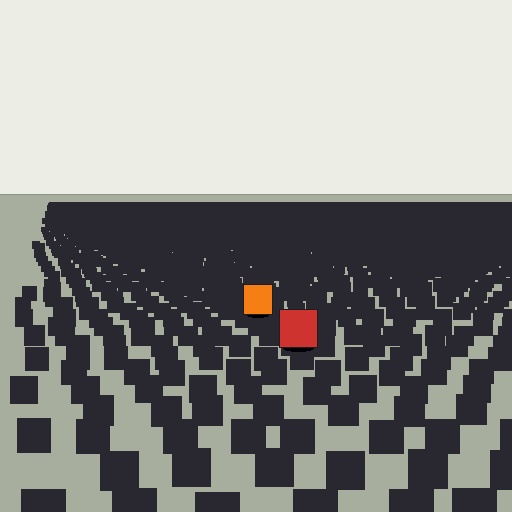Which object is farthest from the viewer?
The orange square is farthest from the viewer. It appears smaller and the ground texture around it is denser.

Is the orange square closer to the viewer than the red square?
No. The red square is closer — you can tell from the texture gradient: the ground texture is coarser near it.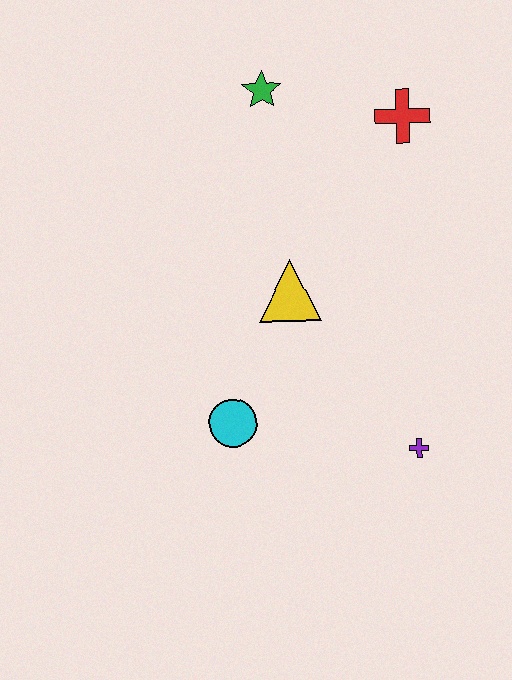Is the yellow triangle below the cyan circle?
No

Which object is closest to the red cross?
The green star is closest to the red cross.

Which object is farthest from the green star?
The purple cross is farthest from the green star.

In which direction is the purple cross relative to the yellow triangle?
The purple cross is below the yellow triangle.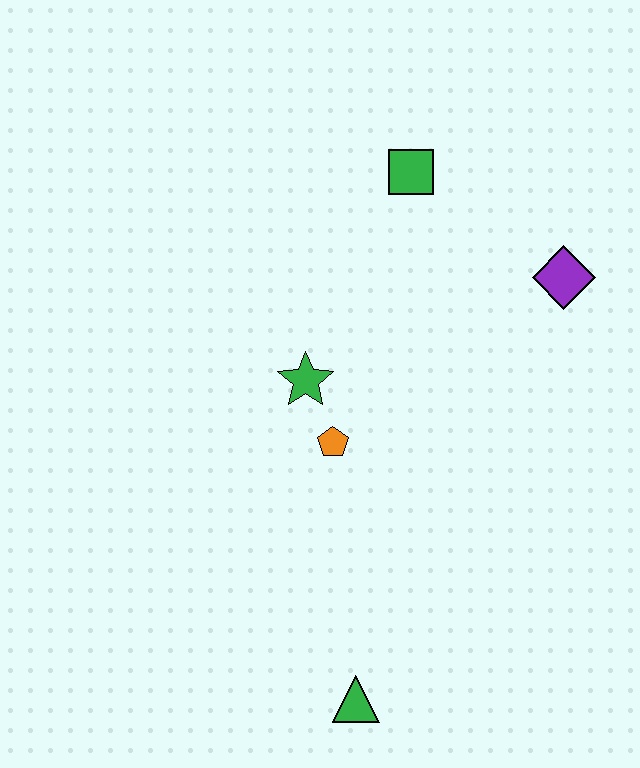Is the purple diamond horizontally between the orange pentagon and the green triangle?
No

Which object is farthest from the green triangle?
The green square is farthest from the green triangle.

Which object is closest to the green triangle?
The orange pentagon is closest to the green triangle.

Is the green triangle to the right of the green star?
Yes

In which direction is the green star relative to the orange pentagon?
The green star is above the orange pentagon.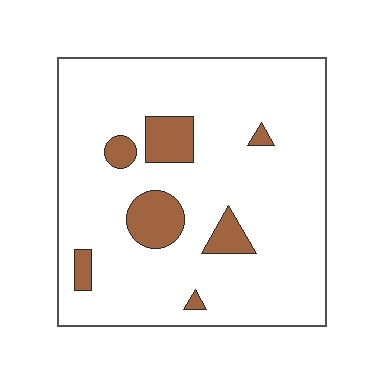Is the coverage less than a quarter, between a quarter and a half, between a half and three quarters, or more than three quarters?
Less than a quarter.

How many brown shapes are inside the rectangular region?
7.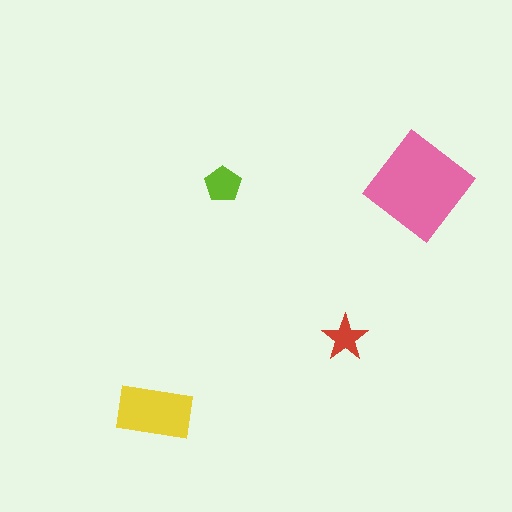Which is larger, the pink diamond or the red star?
The pink diamond.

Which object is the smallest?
The red star.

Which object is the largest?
The pink diamond.